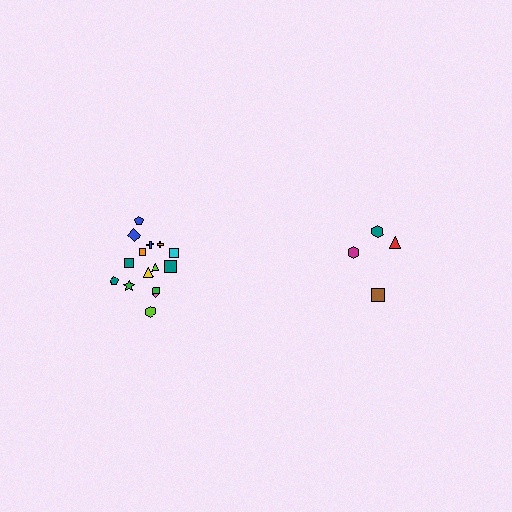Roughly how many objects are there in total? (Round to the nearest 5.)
Roughly 20 objects in total.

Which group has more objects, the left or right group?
The left group.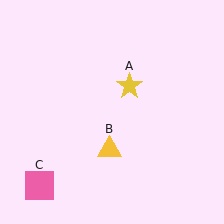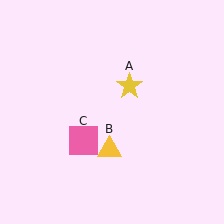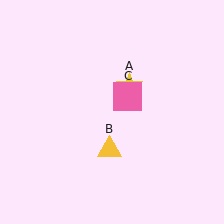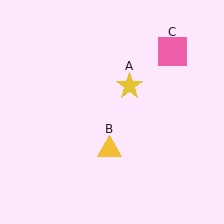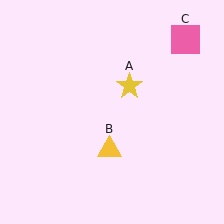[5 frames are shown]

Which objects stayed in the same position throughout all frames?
Yellow star (object A) and yellow triangle (object B) remained stationary.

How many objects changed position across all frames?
1 object changed position: pink square (object C).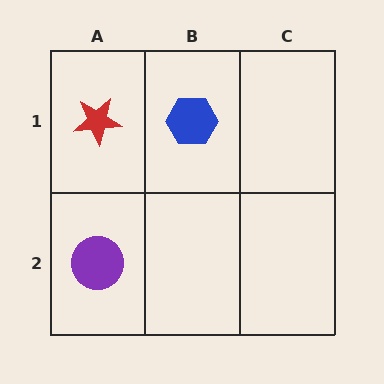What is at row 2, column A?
A purple circle.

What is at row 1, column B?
A blue hexagon.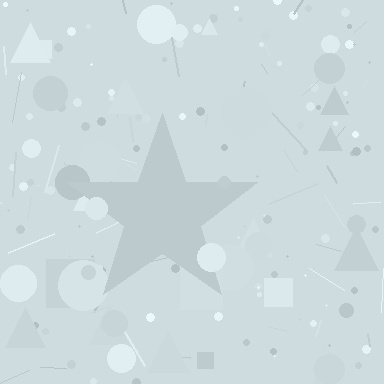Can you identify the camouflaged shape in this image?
The camouflaged shape is a star.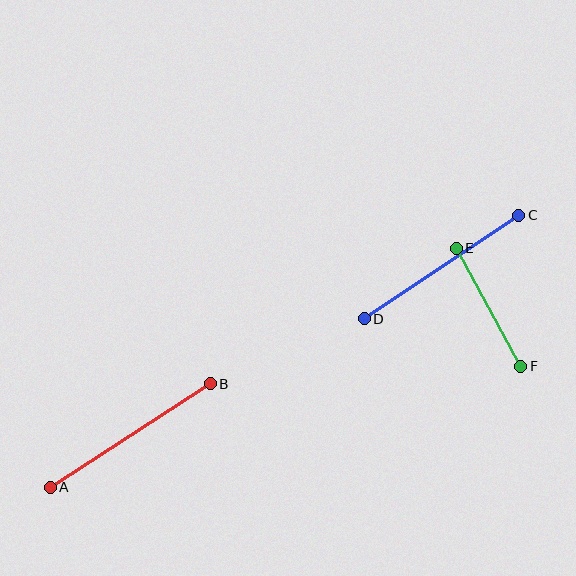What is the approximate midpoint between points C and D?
The midpoint is at approximately (442, 267) pixels.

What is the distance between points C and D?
The distance is approximately 186 pixels.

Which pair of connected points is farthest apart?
Points A and B are farthest apart.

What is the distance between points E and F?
The distance is approximately 134 pixels.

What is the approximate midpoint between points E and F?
The midpoint is at approximately (489, 307) pixels.